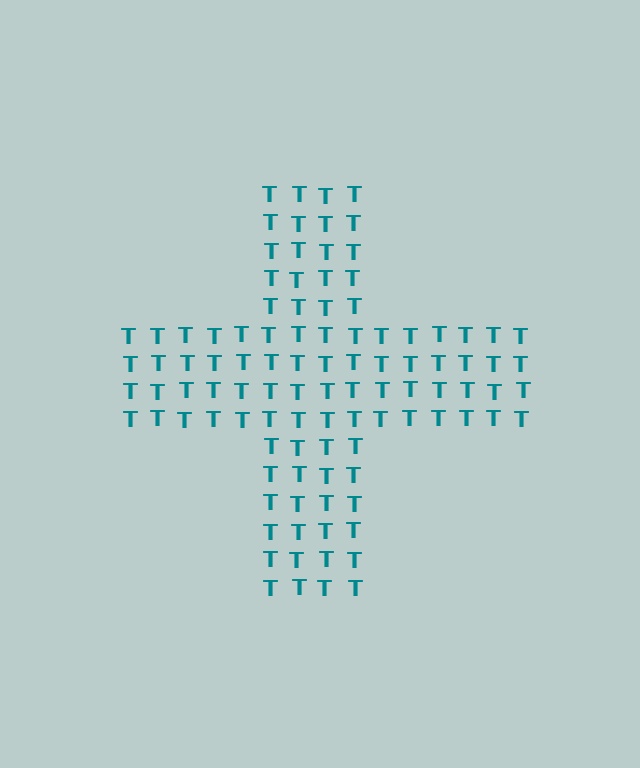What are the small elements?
The small elements are letter T's.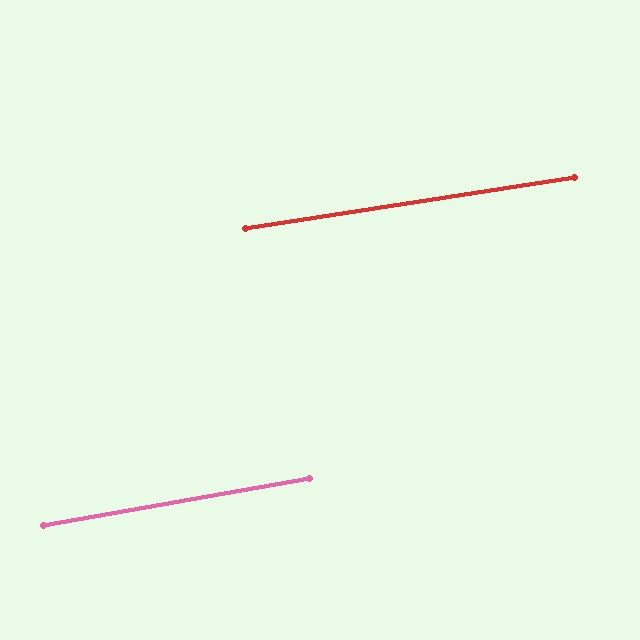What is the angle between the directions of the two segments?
Approximately 1 degree.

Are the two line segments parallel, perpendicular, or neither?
Parallel — their directions differ by only 1.1°.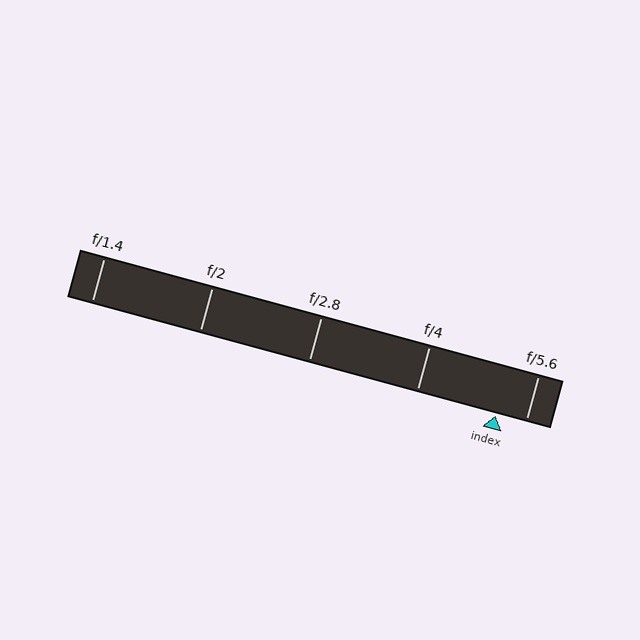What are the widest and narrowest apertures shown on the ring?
The widest aperture shown is f/1.4 and the narrowest is f/5.6.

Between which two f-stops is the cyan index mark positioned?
The index mark is between f/4 and f/5.6.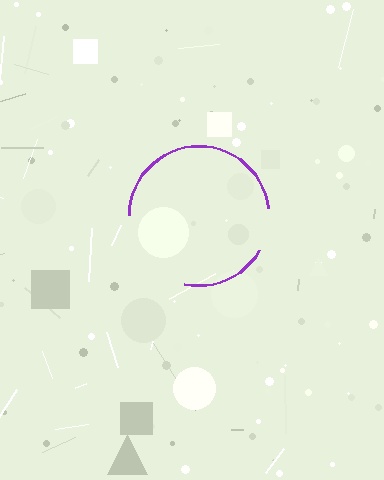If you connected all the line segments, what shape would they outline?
They would outline a circle.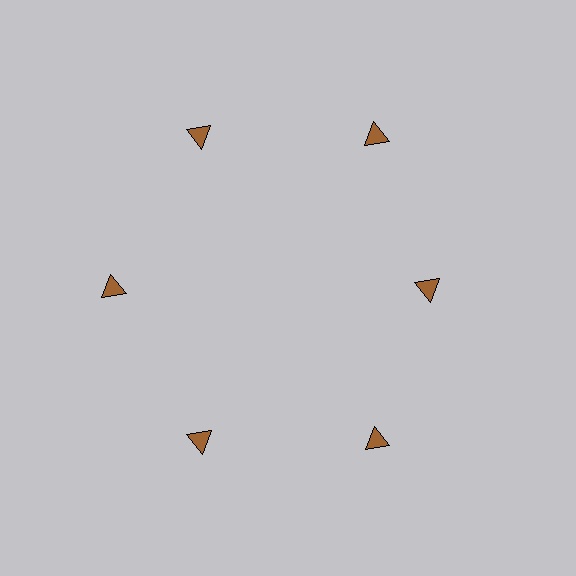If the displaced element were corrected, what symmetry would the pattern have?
It would have 6-fold rotational symmetry — the pattern would map onto itself every 60 degrees.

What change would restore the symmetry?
The symmetry would be restored by moving it outward, back onto the ring so that all 6 triangles sit at equal angles and equal distance from the center.